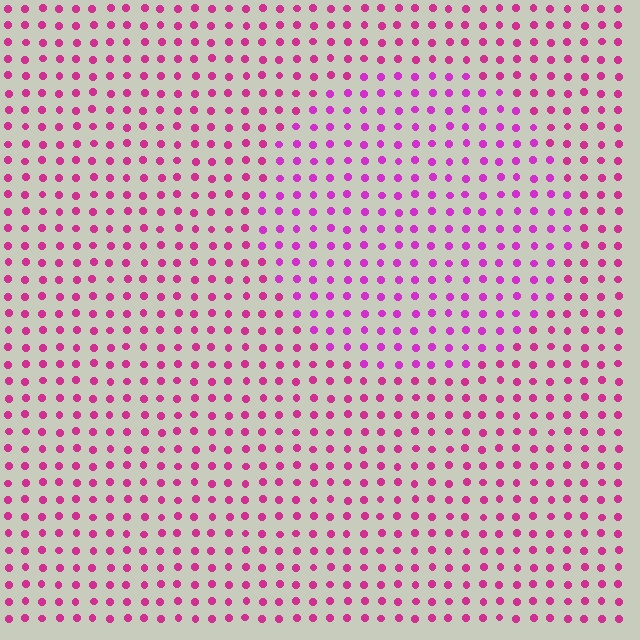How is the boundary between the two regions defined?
The boundary is defined purely by a slight shift in hue (about 22 degrees). Spacing, size, and orientation are identical on both sides.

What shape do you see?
I see a circle.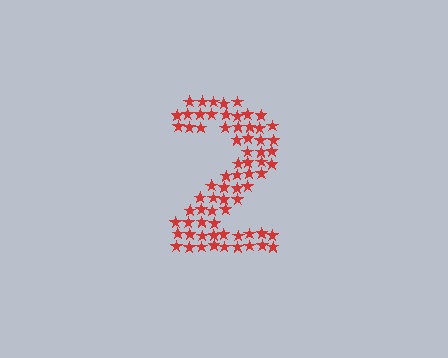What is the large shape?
The large shape is the digit 2.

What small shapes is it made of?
It is made of small stars.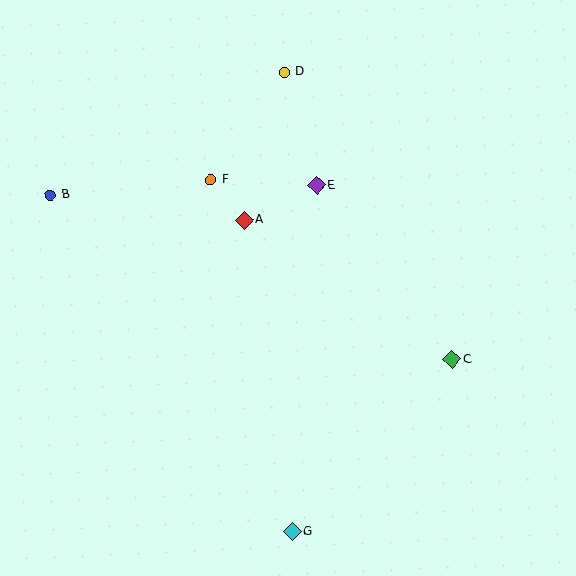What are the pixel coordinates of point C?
Point C is at (452, 360).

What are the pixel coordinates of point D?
Point D is at (284, 72).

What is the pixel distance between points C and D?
The distance between C and D is 333 pixels.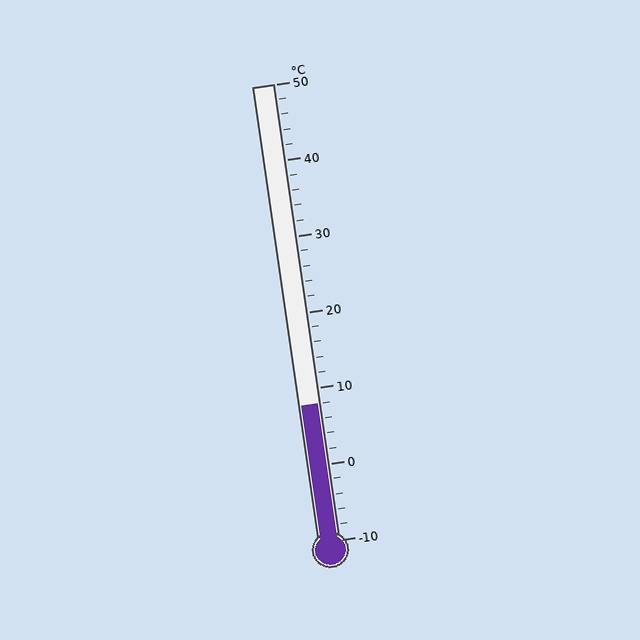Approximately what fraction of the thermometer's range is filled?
The thermometer is filled to approximately 30% of its range.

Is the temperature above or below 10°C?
The temperature is below 10°C.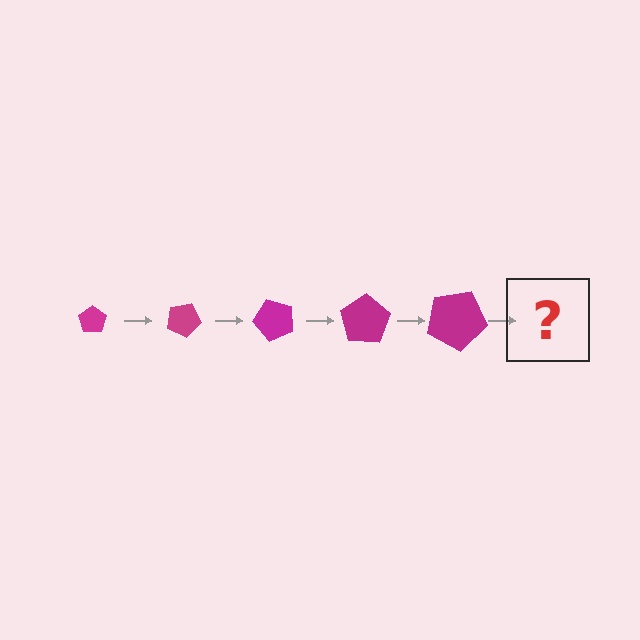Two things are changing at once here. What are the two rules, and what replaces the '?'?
The two rules are that the pentagon grows larger each step and it rotates 25 degrees each step. The '?' should be a pentagon, larger than the previous one and rotated 125 degrees from the start.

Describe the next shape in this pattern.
It should be a pentagon, larger than the previous one and rotated 125 degrees from the start.